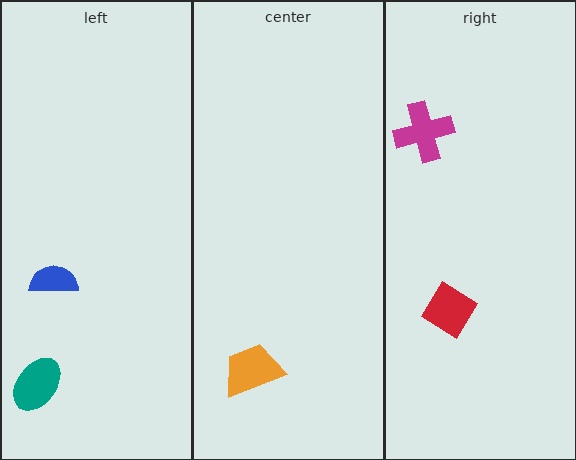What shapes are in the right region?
The red diamond, the magenta cross.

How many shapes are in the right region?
2.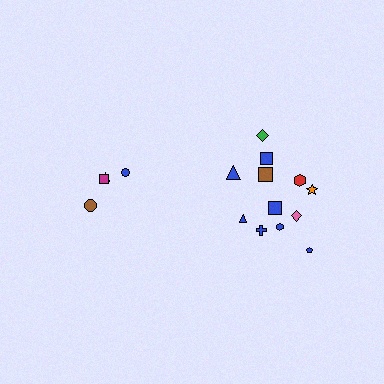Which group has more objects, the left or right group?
The right group.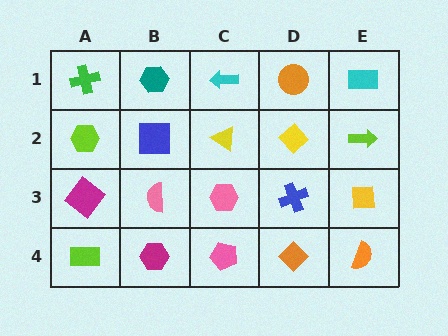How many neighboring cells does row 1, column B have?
3.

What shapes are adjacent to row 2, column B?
A teal hexagon (row 1, column B), a pink semicircle (row 3, column B), a lime hexagon (row 2, column A), a yellow triangle (row 2, column C).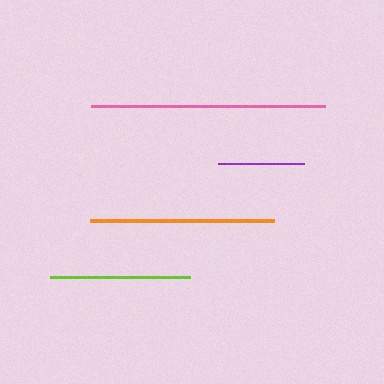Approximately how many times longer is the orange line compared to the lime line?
The orange line is approximately 1.3 times the length of the lime line.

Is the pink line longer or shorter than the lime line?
The pink line is longer than the lime line.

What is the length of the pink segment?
The pink segment is approximately 234 pixels long.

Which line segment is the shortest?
The purple line is the shortest at approximately 86 pixels.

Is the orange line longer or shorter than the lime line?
The orange line is longer than the lime line.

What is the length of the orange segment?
The orange segment is approximately 184 pixels long.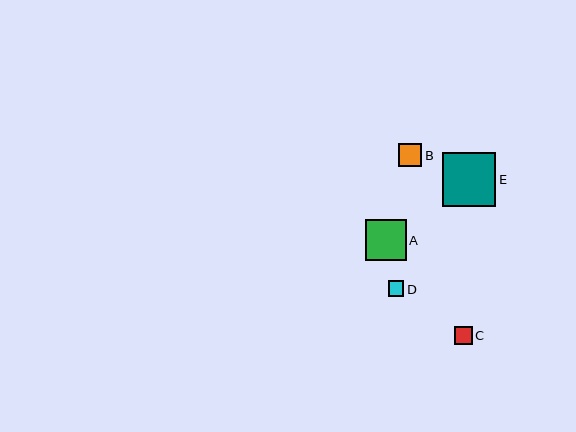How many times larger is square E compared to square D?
Square E is approximately 3.4 times the size of square D.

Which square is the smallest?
Square D is the smallest with a size of approximately 15 pixels.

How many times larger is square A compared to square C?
Square A is approximately 2.3 times the size of square C.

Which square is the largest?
Square E is the largest with a size of approximately 53 pixels.